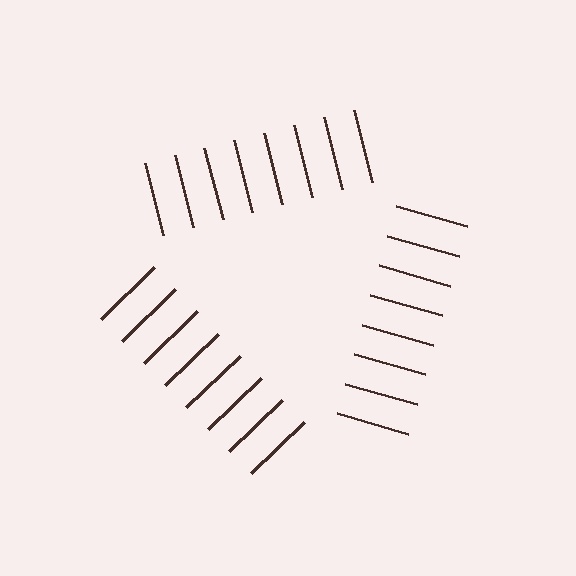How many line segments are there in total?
24 — 8 along each of the 3 edges.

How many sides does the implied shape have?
3 sides — the line-ends trace a triangle.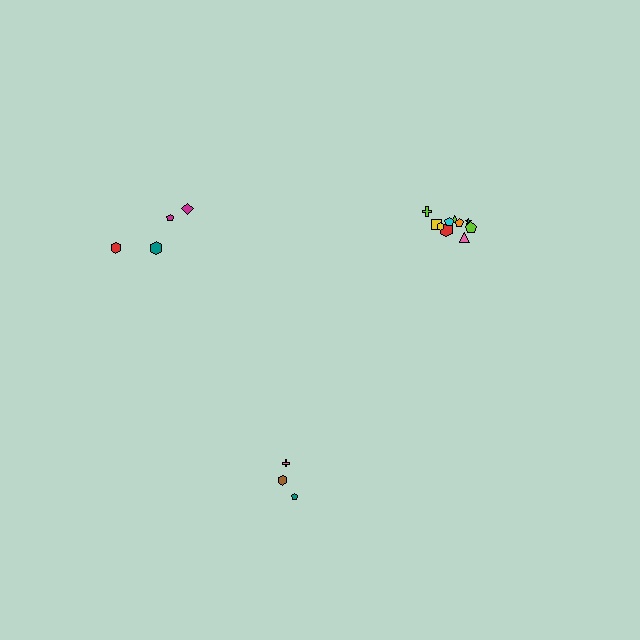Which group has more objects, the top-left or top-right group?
The top-right group.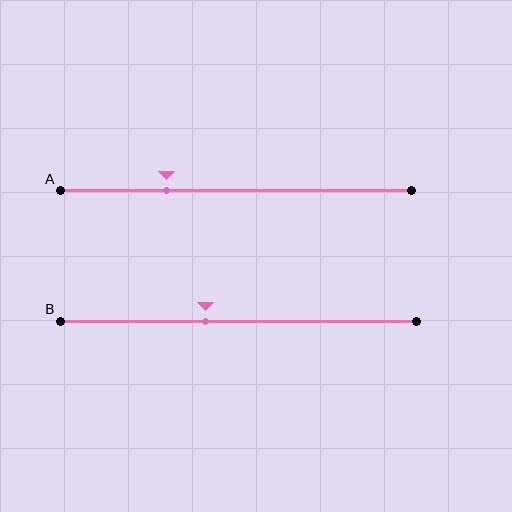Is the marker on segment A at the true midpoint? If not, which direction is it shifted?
No, the marker on segment A is shifted to the left by about 20% of the segment length.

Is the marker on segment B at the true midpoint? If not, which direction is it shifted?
No, the marker on segment B is shifted to the left by about 9% of the segment length.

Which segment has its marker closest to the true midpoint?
Segment B has its marker closest to the true midpoint.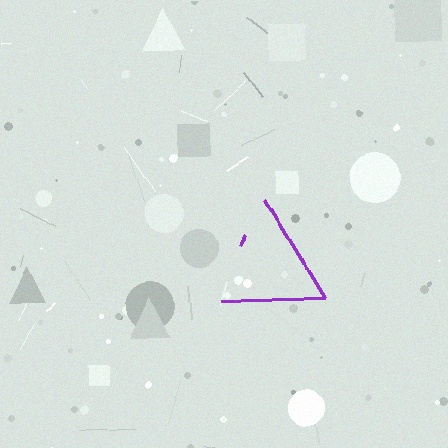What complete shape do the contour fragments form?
The contour fragments form a triangle.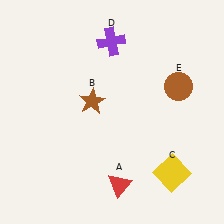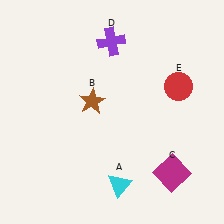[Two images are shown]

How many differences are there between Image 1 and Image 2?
There are 3 differences between the two images.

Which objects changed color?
A changed from red to cyan. C changed from yellow to magenta. E changed from brown to red.